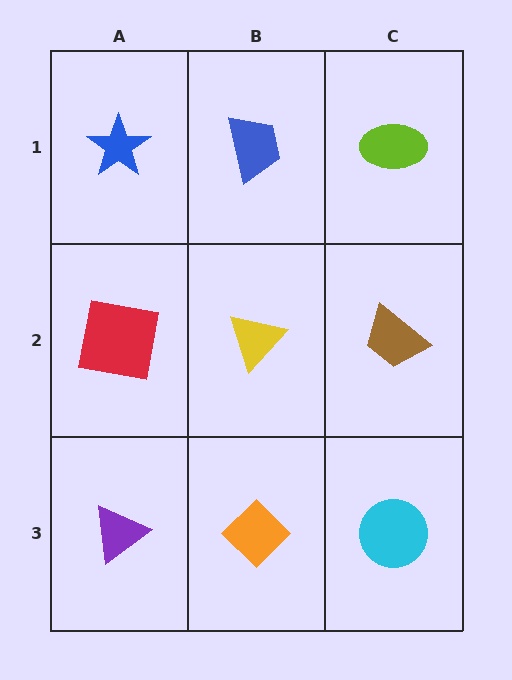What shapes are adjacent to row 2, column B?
A blue trapezoid (row 1, column B), an orange diamond (row 3, column B), a red square (row 2, column A), a brown trapezoid (row 2, column C).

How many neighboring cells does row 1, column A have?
2.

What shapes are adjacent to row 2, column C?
A lime ellipse (row 1, column C), a cyan circle (row 3, column C), a yellow triangle (row 2, column B).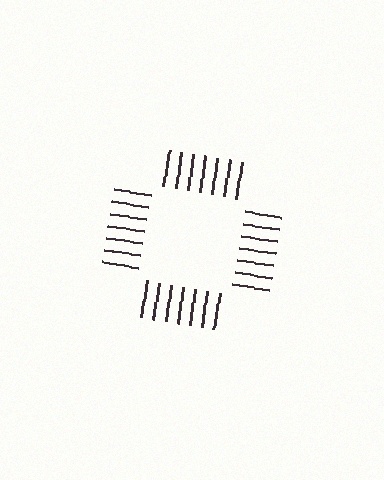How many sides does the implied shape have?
4 sides — the line-ends trace a square.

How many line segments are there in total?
28 — 7 along each of the 4 edges.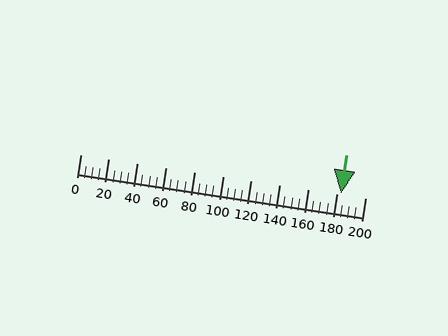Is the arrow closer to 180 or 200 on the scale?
The arrow is closer to 180.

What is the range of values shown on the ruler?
The ruler shows values from 0 to 200.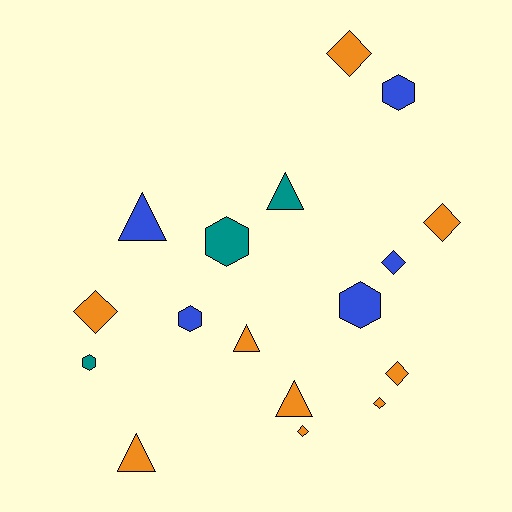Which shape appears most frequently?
Diamond, with 7 objects.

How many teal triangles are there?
There is 1 teal triangle.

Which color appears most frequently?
Orange, with 9 objects.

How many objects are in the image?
There are 17 objects.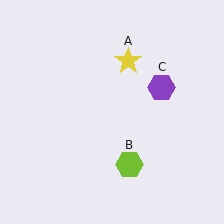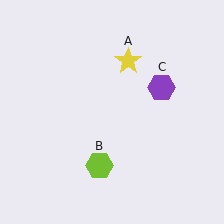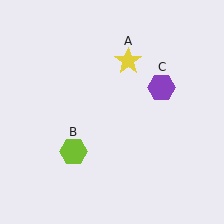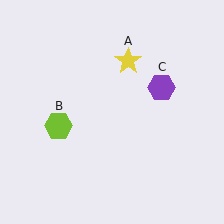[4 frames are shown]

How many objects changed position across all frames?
1 object changed position: lime hexagon (object B).